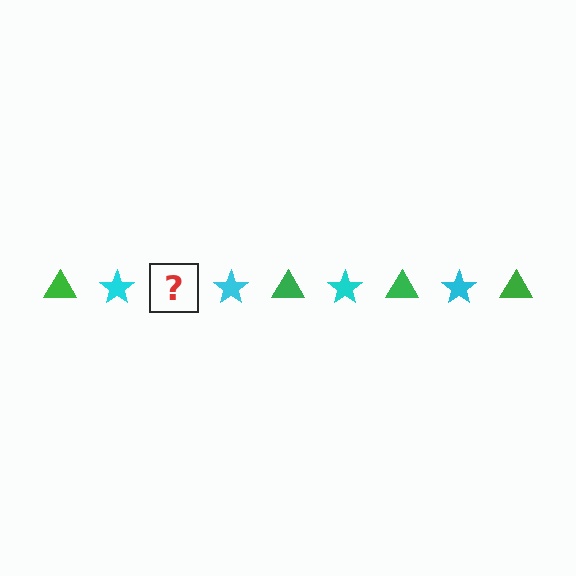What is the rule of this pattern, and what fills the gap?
The rule is that the pattern alternates between green triangle and cyan star. The gap should be filled with a green triangle.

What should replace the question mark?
The question mark should be replaced with a green triangle.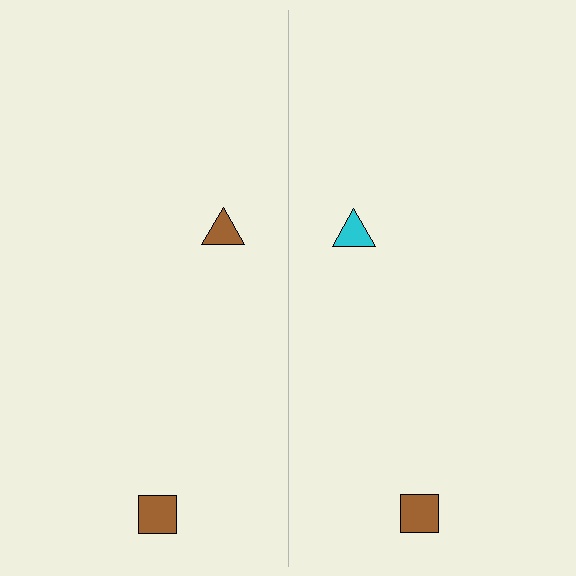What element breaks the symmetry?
The cyan triangle on the right side breaks the symmetry — its mirror counterpart is brown.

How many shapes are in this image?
There are 4 shapes in this image.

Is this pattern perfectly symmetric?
No, the pattern is not perfectly symmetric. The cyan triangle on the right side breaks the symmetry — its mirror counterpart is brown.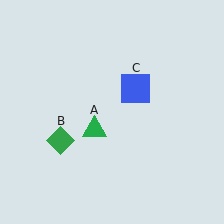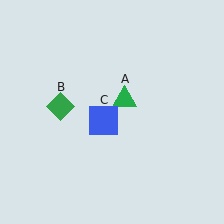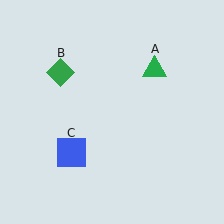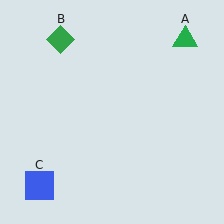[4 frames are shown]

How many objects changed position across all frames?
3 objects changed position: green triangle (object A), green diamond (object B), blue square (object C).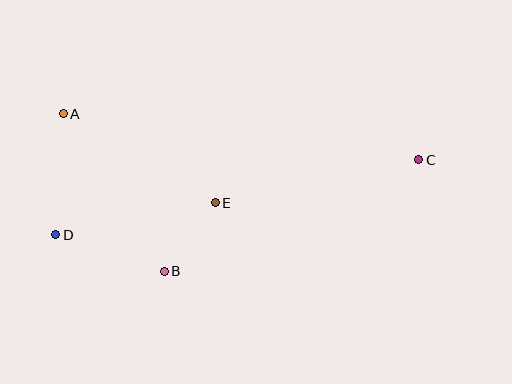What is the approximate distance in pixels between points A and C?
The distance between A and C is approximately 359 pixels.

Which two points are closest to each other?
Points B and E are closest to each other.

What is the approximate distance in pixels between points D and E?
The distance between D and E is approximately 162 pixels.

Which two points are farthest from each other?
Points C and D are farthest from each other.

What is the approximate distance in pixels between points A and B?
The distance between A and B is approximately 187 pixels.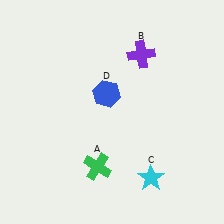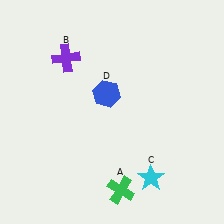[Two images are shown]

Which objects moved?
The objects that moved are: the green cross (A), the purple cross (B).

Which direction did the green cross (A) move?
The green cross (A) moved right.